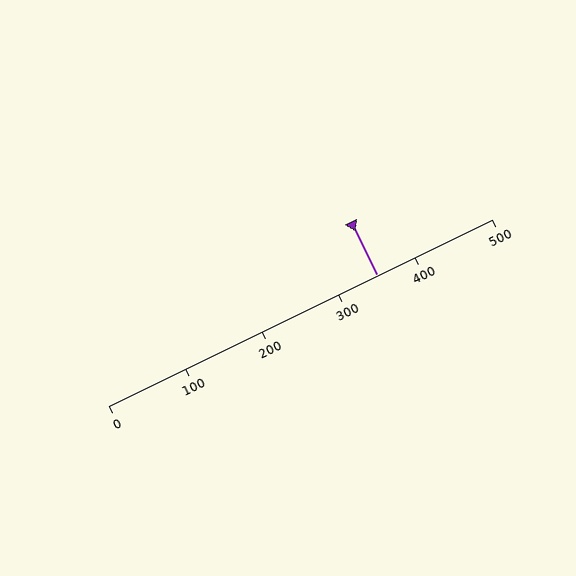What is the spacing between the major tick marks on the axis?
The major ticks are spaced 100 apart.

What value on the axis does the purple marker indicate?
The marker indicates approximately 350.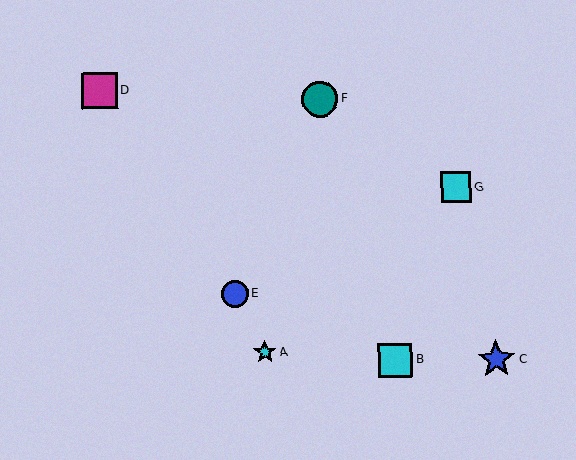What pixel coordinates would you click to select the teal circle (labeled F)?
Click at (320, 99) to select the teal circle F.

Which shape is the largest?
The blue star (labeled C) is the largest.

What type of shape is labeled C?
Shape C is a blue star.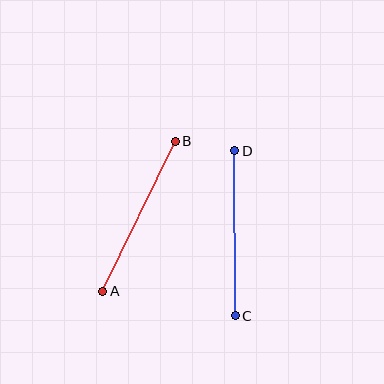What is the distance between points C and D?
The distance is approximately 165 pixels.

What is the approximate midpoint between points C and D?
The midpoint is at approximately (235, 233) pixels.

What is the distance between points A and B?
The distance is approximately 166 pixels.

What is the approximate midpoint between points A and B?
The midpoint is at approximately (139, 216) pixels.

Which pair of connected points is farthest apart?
Points A and B are farthest apart.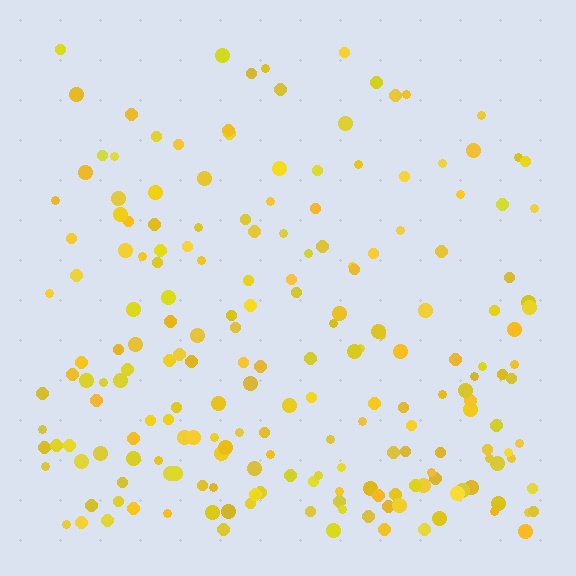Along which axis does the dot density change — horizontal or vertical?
Vertical.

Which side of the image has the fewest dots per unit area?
The top.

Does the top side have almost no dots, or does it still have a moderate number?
Still a moderate number, just noticeably fewer than the bottom.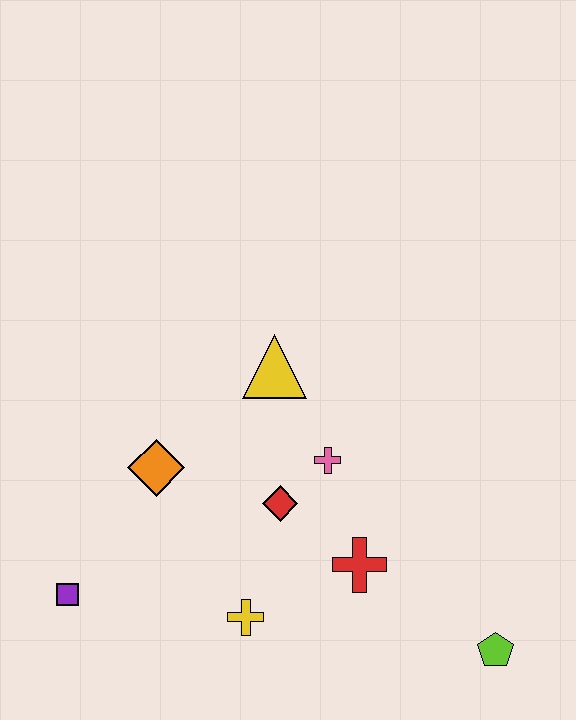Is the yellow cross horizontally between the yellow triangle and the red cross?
No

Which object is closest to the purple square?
The orange diamond is closest to the purple square.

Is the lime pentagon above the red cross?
No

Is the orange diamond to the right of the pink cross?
No